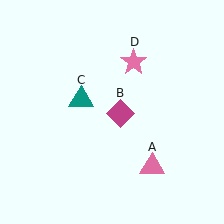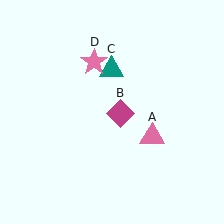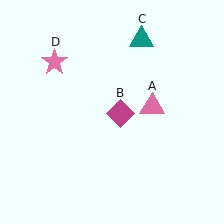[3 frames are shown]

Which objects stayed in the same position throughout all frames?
Magenta diamond (object B) remained stationary.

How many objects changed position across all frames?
3 objects changed position: pink triangle (object A), teal triangle (object C), pink star (object D).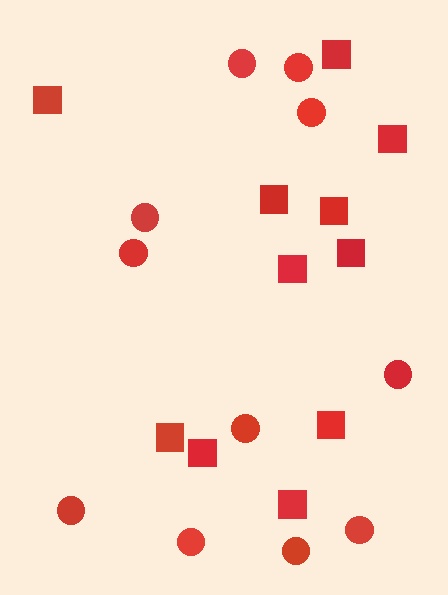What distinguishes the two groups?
There are 2 groups: one group of squares (11) and one group of circles (11).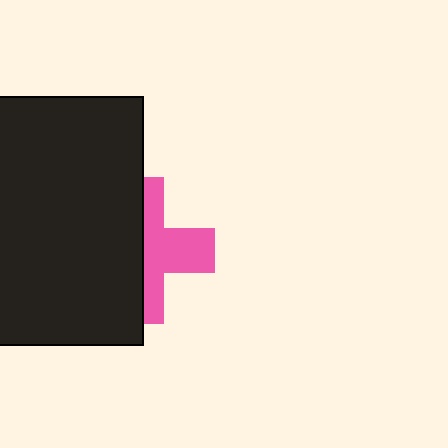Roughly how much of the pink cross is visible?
About half of it is visible (roughly 48%).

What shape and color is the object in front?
The object in front is a black rectangle.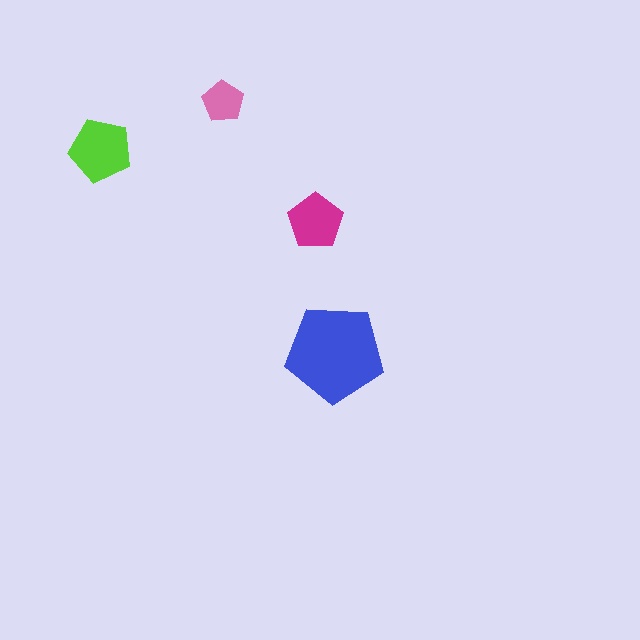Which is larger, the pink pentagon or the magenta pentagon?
The magenta one.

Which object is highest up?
The pink pentagon is topmost.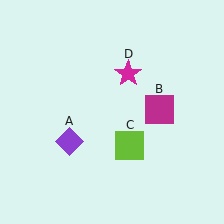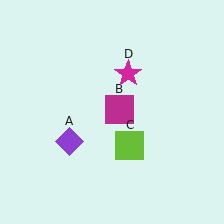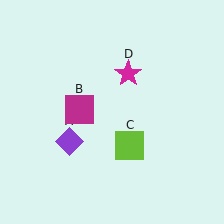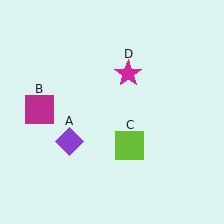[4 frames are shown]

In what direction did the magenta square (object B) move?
The magenta square (object B) moved left.